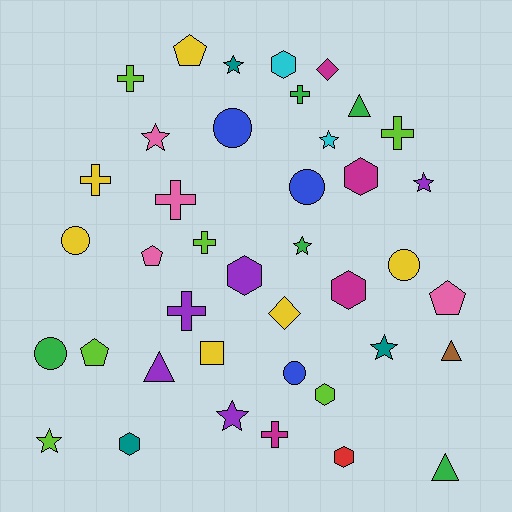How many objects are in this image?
There are 40 objects.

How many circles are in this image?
There are 6 circles.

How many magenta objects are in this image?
There are 4 magenta objects.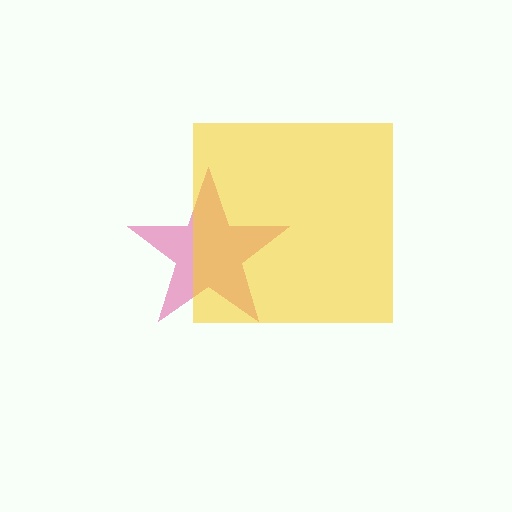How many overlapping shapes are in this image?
There are 2 overlapping shapes in the image.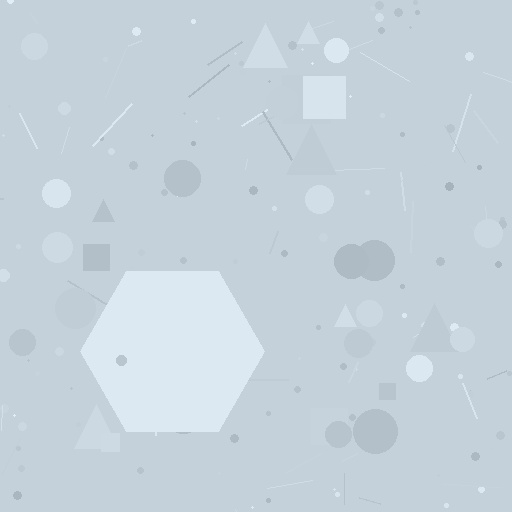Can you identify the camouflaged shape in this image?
The camouflaged shape is a hexagon.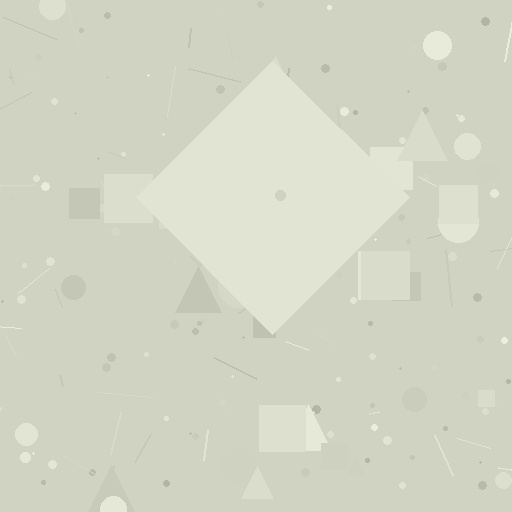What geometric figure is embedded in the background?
A diamond is embedded in the background.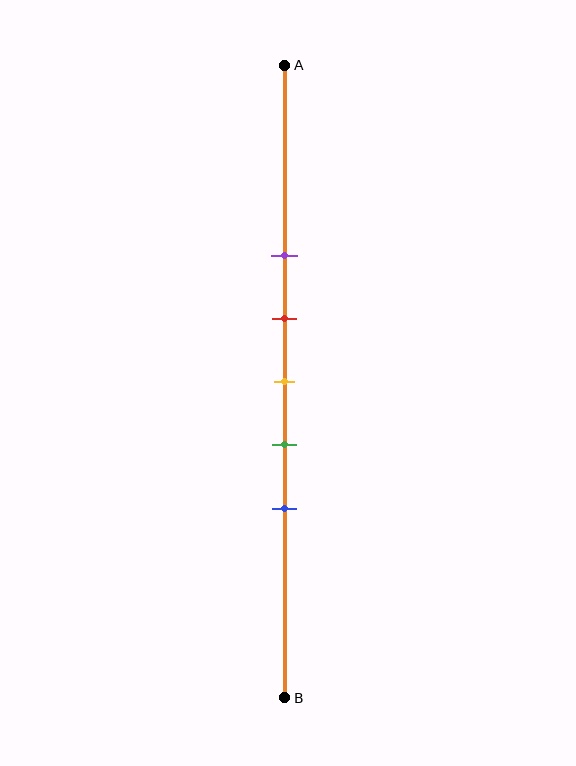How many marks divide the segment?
There are 5 marks dividing the segment.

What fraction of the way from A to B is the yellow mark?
The yellow mark is approximately 50% (0.5) of the way from A to B.